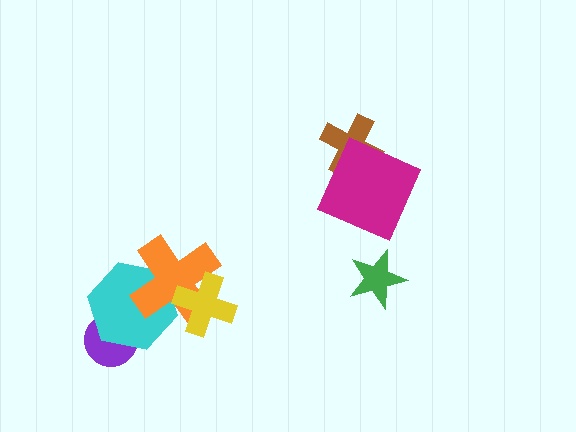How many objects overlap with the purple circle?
1 object overlaps with the purple circle.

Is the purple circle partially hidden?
Yes, it is partially covered by another shape.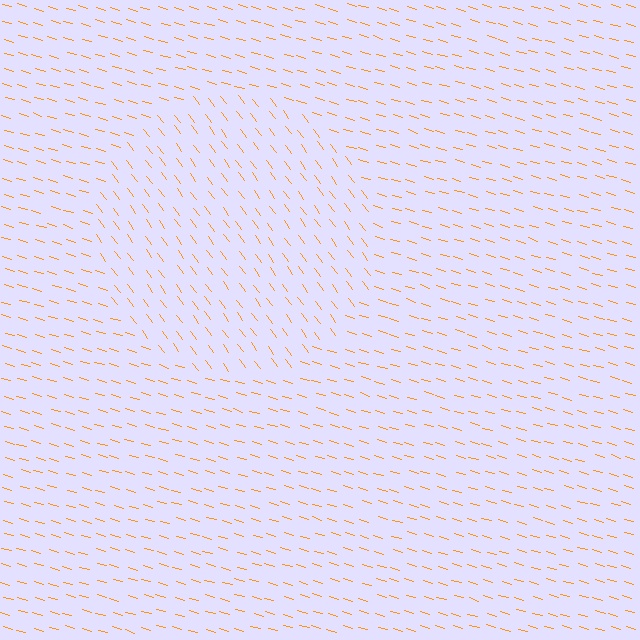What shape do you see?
I see a circle.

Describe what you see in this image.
The image is filled with small orange line segments. A circle region in the image has lines oriented differently from the surrounding lines, creating a visible texture boundary.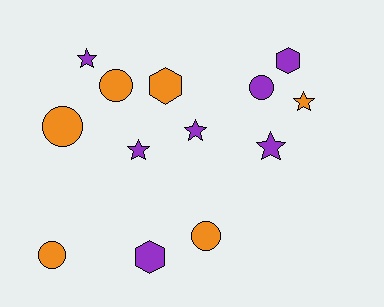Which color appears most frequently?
Purple, with 7 objects.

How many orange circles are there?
There are 4 orange circles.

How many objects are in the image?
There are 13 objects.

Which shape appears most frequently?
Circle, with 5 objects.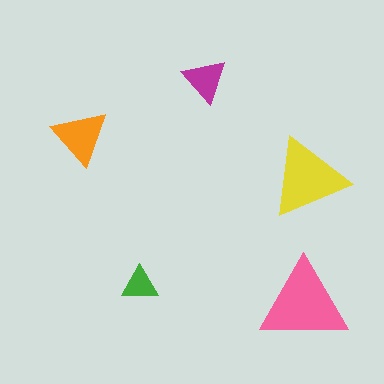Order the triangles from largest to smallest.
the pink one, the yellow one, the orange one, the magenta one, the green one.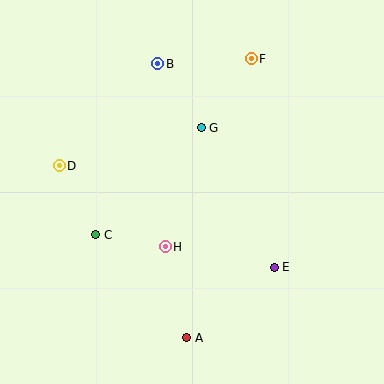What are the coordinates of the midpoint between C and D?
The midpoint between C and D is at (77, 200).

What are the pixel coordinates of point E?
Point E is at (274, 267).